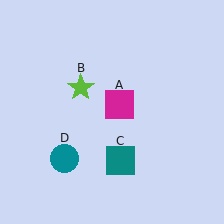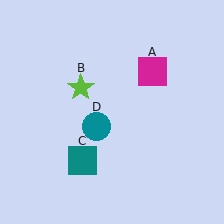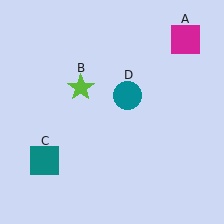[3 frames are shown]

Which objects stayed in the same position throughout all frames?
Lime star (object B) remained stationary.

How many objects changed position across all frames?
3 objects changed position: magenta square (object A), teal square (object C), teal circle (object D).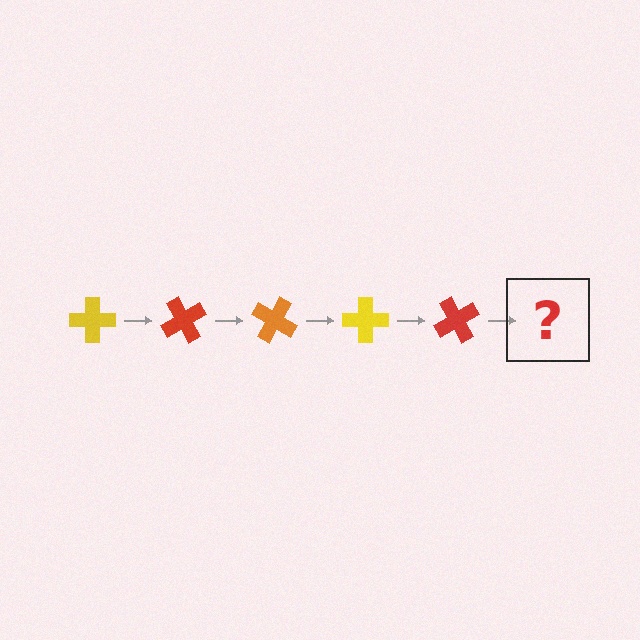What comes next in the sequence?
The next element should be an orange cross, rotated 300 degrees from the start.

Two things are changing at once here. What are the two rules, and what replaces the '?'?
The two rules are that it rotates 60 degrees each step and the color cycles through yellow, red, and orange. The '?' should be an orange cross, rotated 300 degrees from the start.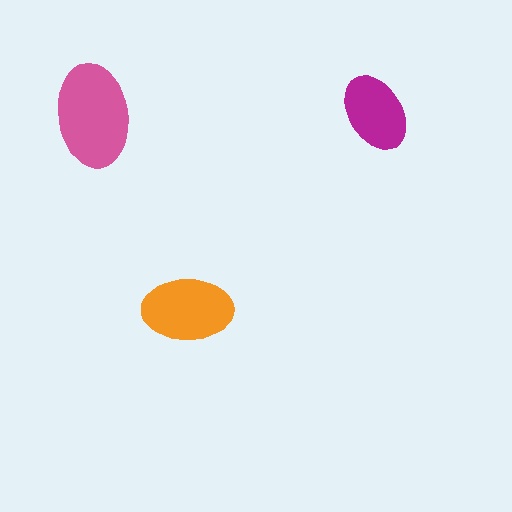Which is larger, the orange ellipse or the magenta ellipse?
The orange one.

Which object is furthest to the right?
The magenta ellipse is rightmost.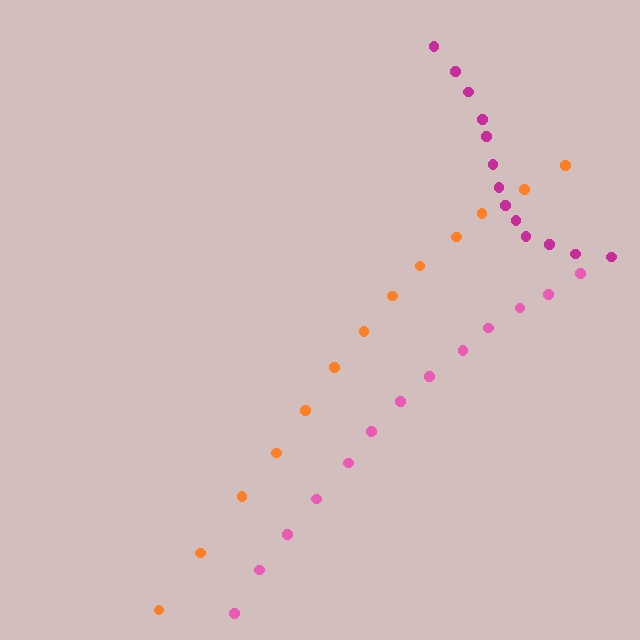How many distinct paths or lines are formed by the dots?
There are 3 distinct paths.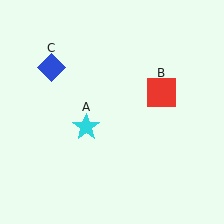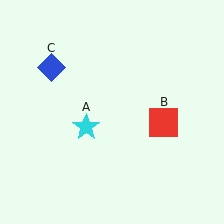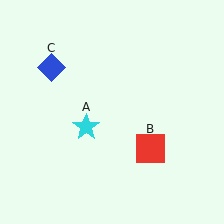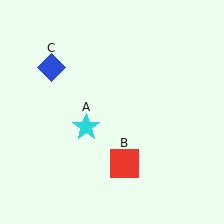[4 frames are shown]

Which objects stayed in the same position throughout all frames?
Cyan star (object A) and blue diamond (object C) remained stationary.